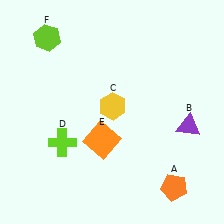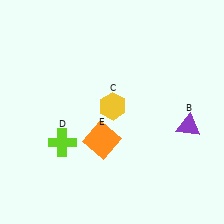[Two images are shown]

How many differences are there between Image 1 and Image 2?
There are 2 differences between the two images.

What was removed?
The orange pentagon (A), the lime hexagon (F) were removed in Image 2.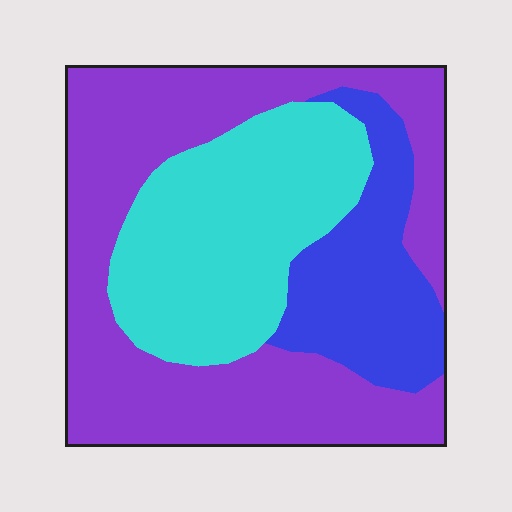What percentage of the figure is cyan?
Cyan takes up about one third (1/3) of the figure.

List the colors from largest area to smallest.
From largest to smallest: purple, cyan, blue.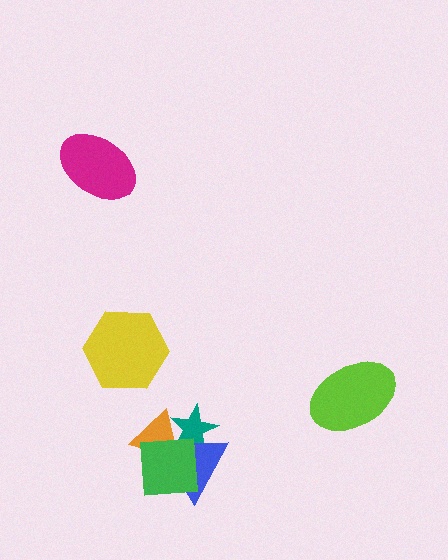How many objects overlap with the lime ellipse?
0 objects overlap with the lime ellipse.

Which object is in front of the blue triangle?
The green square is in front of the blue triangle.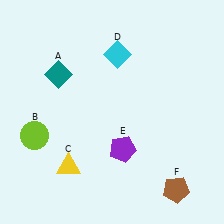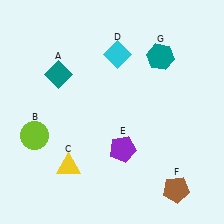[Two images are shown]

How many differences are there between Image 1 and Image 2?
There is 1 difference between the two images.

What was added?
A teal hexagon (G) was added in Image 2.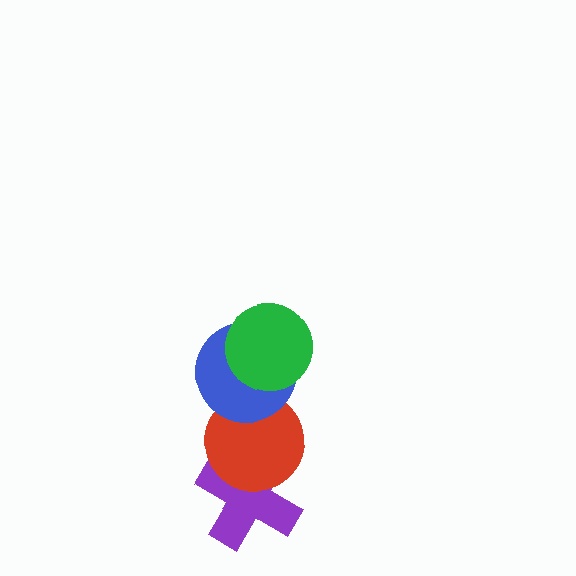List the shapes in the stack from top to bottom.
From top to bottom: the green circle, the blue circle, the red circle, the purple cross.